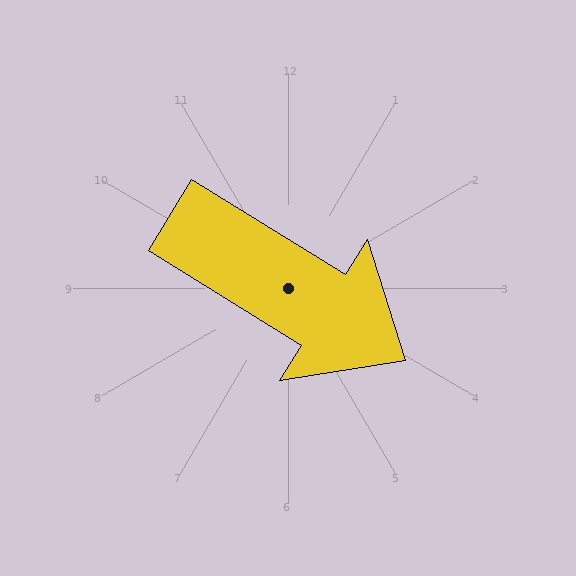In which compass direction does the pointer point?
Southeast.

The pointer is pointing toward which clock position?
Roughly 4 o'clock.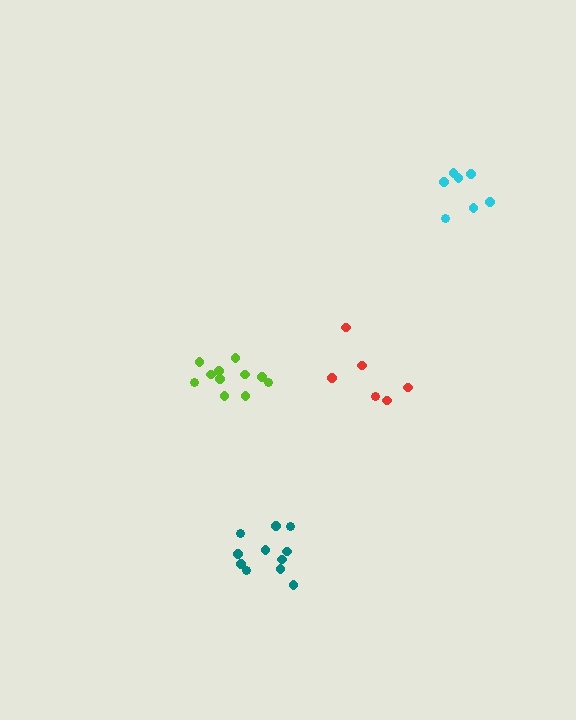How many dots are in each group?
Group 1: 6 dots, Group 2: 11 dots, Group 3: 7 dots, Group 4: 11 dots (35 total).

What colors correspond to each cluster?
The clusters are colored: red, teal, cyan, lime.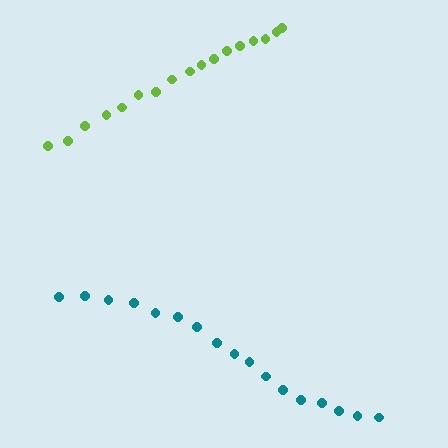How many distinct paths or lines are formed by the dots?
There are 2 distinct paths.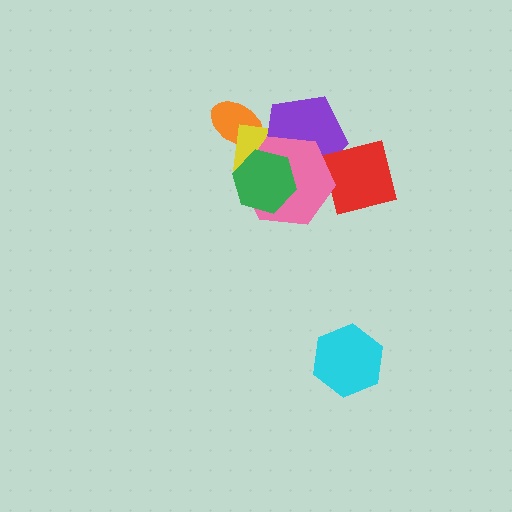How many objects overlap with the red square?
2 objects overlap with the red square.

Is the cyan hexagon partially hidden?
No, no other shape covers it.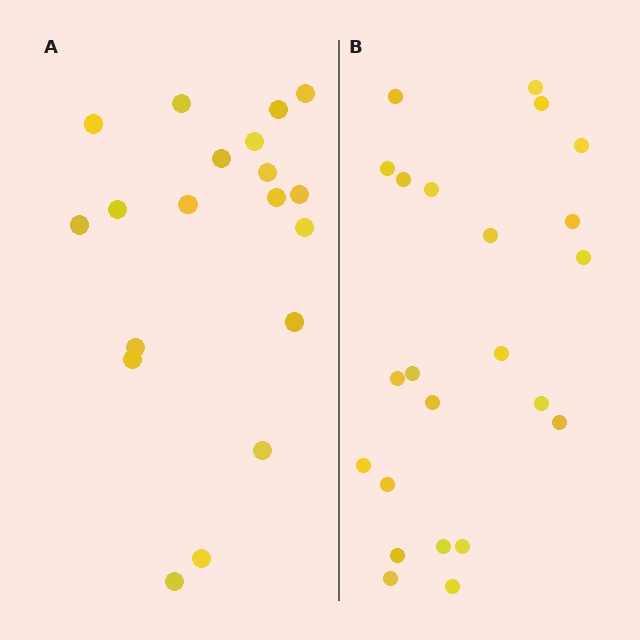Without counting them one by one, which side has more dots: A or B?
Region B (the right region) has more dots.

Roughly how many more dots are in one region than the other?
Region B has about 4 more dots than region A.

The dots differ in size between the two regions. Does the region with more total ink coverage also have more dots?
No. Region A has more total ink coverage because its dots are larger, but region B actually contains more individual dots. Total area can be misleading — the number of items is what matters here.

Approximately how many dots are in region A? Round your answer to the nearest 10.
About 20 dots. (The exact count is 19, which rounds to 20.)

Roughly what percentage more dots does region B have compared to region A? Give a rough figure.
About 20% more.